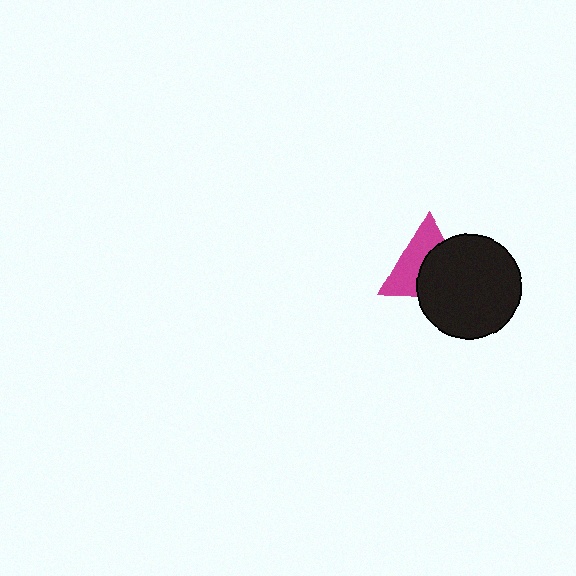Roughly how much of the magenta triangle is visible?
About half of it is visible (roughly 50%).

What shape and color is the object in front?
The object in front is a black circle.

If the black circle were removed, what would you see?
You would see the complete magenta triangle.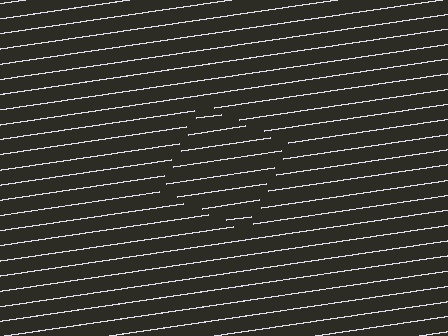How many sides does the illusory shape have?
4 sides — the line-ends trace a square.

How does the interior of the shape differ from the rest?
The interior of the shape contains the same grating, shifted by half a period — the contour is defined by the phase discontinuity where line-ends from the inner and outer gratings abut.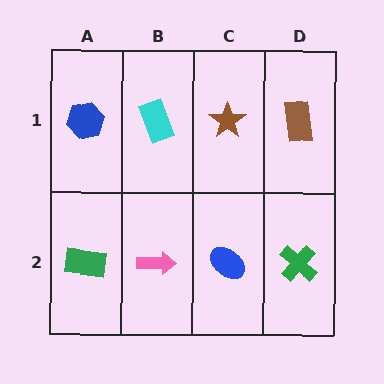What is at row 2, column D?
A green cross.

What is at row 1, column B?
A cyan rectangle.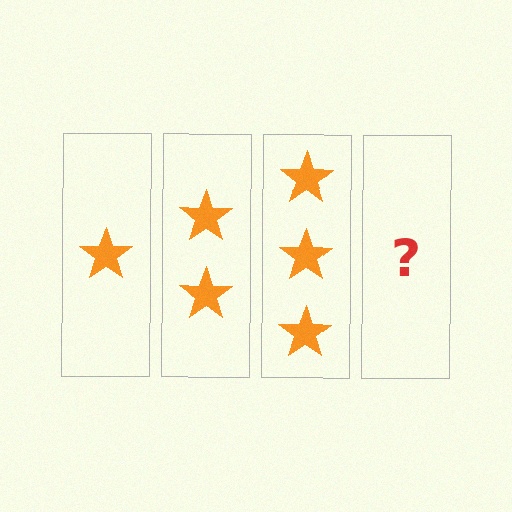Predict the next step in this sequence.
The next step is 4 stars.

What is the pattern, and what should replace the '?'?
The pattern is that each step adds one more star. The '?' should be 4 stars.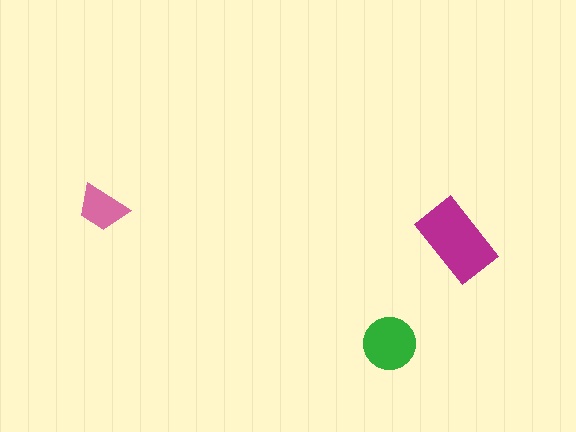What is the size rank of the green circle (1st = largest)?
2nd.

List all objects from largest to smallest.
The magenta rectangle, the green circle, the pink trapezoid.